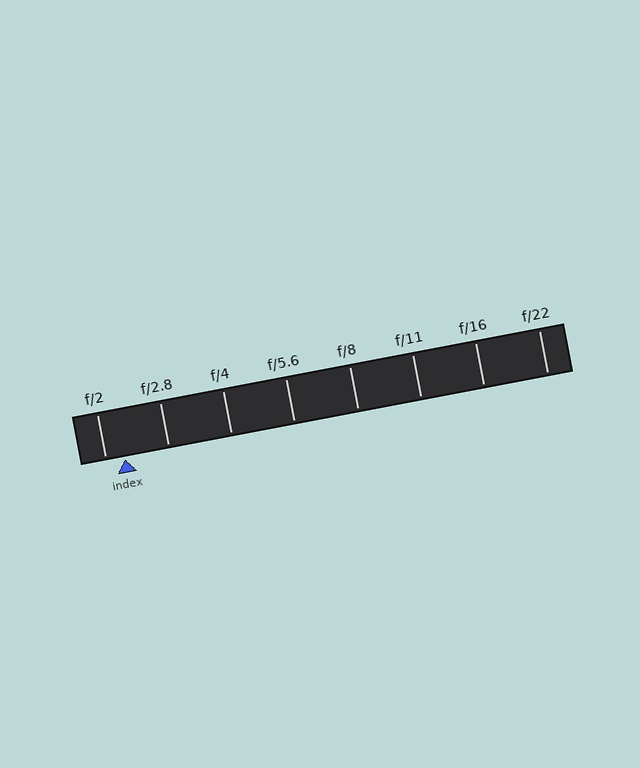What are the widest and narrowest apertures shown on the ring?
The widest aperture shown is f/2 and the narrowest is f/22.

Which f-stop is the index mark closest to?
The index mark is closest to f/2.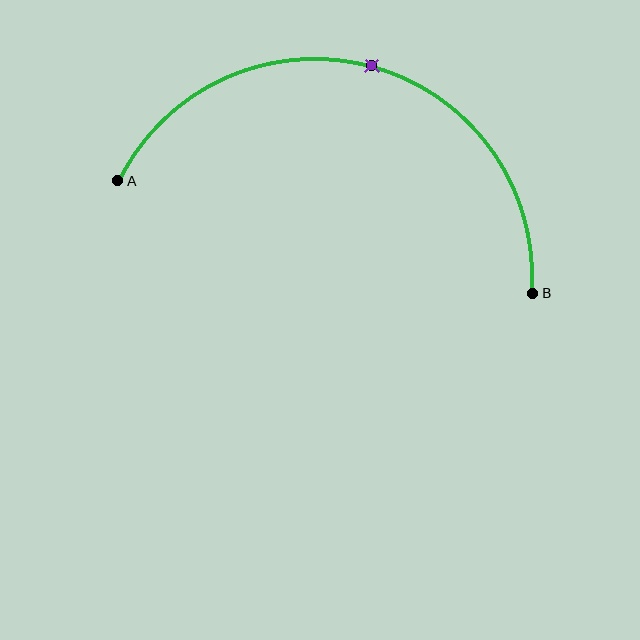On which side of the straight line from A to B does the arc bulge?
The arc bulges above the straight line connecting A and B.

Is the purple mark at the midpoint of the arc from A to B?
Yes. The purple mark lies on the arc at equal arc-length from both A and B — it is the arc midpoint.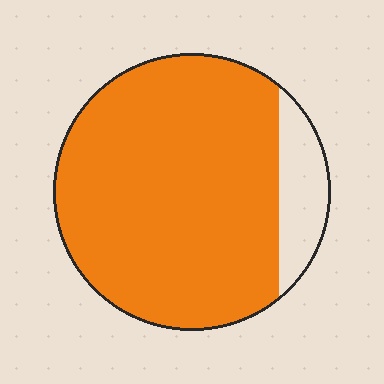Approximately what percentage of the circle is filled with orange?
Approximately 85%.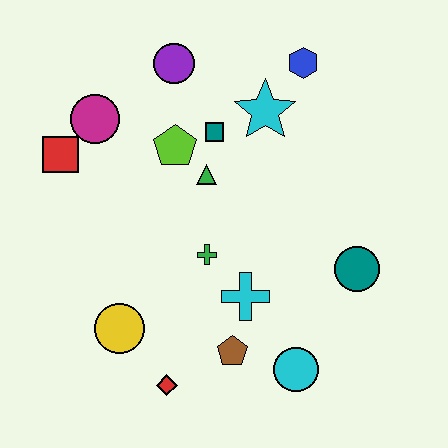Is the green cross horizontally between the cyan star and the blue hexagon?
No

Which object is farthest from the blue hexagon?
The red diamond is farthest from the blue hexagon.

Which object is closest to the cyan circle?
The brown pentagon is closest to the cyan circle.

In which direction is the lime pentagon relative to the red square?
The lime pentagon is to the right of the red square.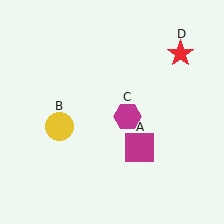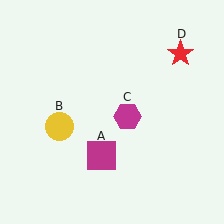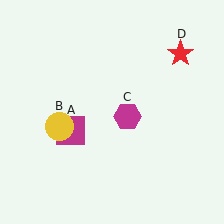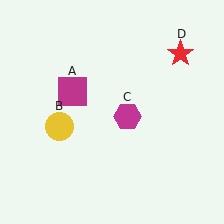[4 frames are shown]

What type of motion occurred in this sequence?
The magenta square (object A) rotated clockwise around the center of the scene.